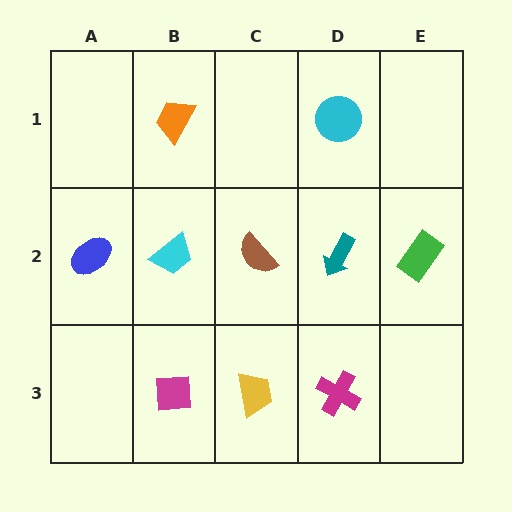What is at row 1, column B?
An orange trapezoid.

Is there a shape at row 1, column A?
No, that cell is empty.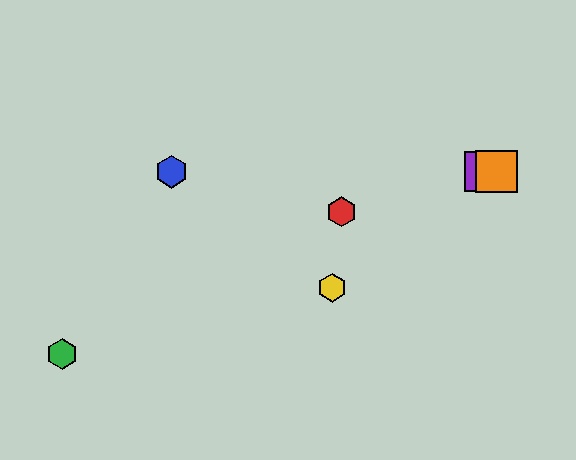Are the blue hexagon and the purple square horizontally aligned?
Yes, both are at y≈172.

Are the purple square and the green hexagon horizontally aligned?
No, the purple square is at y≈172 and the green hexagon is at y≈354.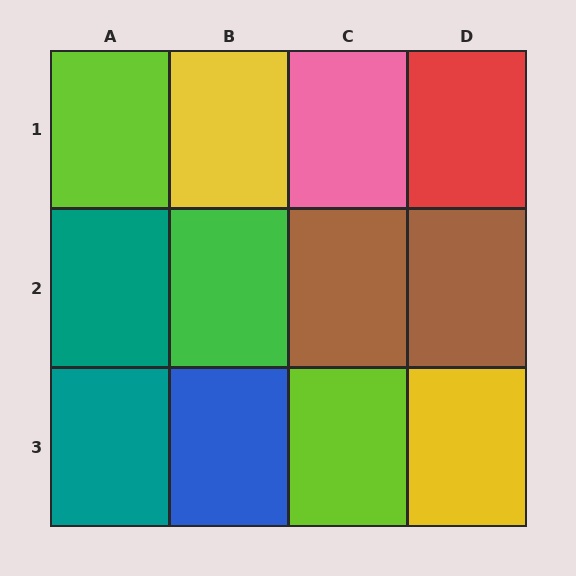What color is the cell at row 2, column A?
Teal.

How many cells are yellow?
2 cells are yellow.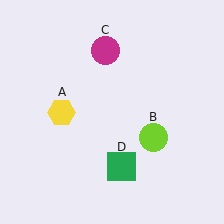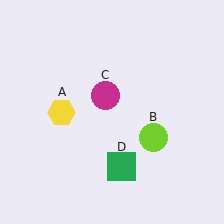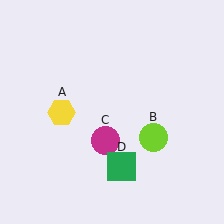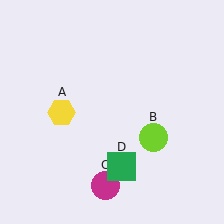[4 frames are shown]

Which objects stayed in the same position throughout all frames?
Yellow hexagon (object A) and lime circle (object B) and green square (object D) remained stationary.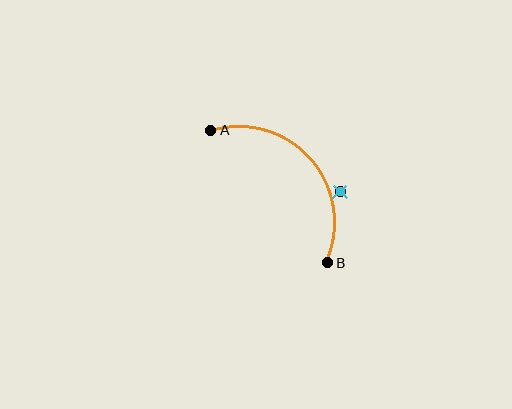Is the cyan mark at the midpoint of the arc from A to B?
No — the cyan mark does not lie on the arc at all. It sits slightly outside the curve.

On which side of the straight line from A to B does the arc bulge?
The arc bulges above and to the right of the straight line connecting A and B.